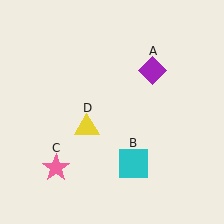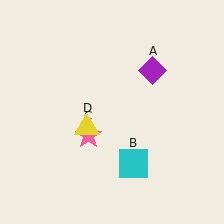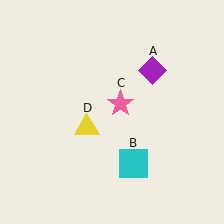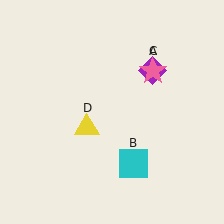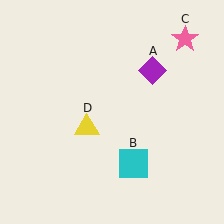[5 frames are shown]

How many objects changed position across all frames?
1 object changed position: pink star (object C).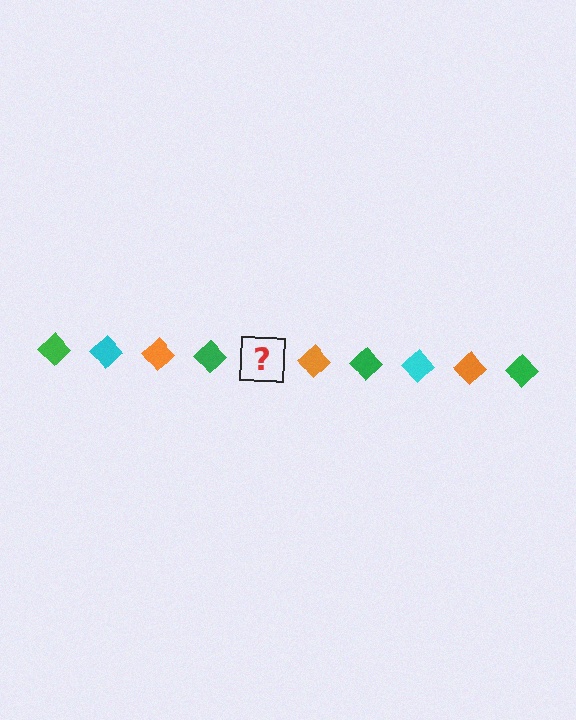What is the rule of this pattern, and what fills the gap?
The rule is that the pattern cycles through green, cyan, orange diamonds. The gap should be filled with a cyan diamond.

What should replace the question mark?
The question mark should be replaced with a cyan diamond.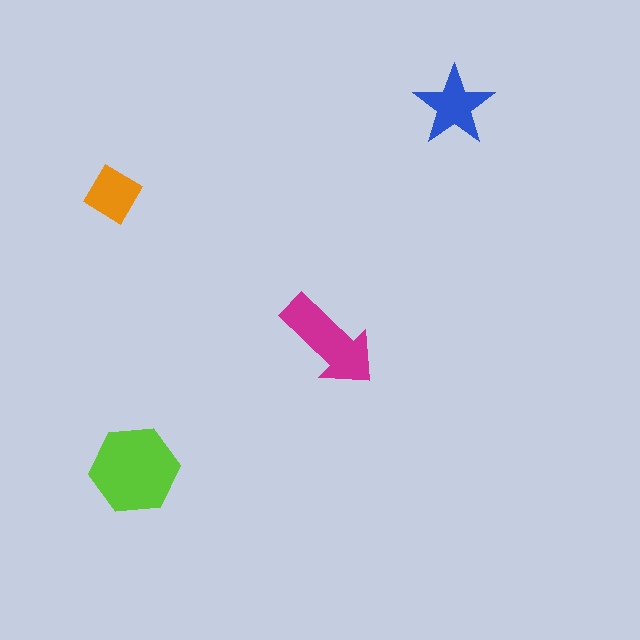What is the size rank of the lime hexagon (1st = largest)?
1st.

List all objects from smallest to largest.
The orange diamond, the blue star, the magenta arrow, the lime hexagon.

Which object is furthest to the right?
The blue star is rightmost.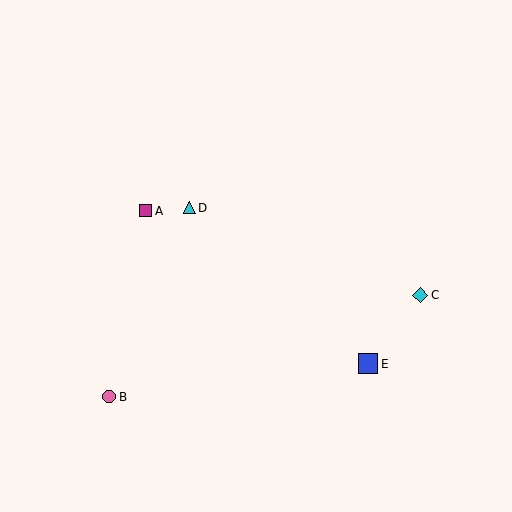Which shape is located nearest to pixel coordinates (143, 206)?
The magenta square (labeled A) at (145, 211) is nearest to that location.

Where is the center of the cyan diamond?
The center of the cyan diamond is at (420, 295).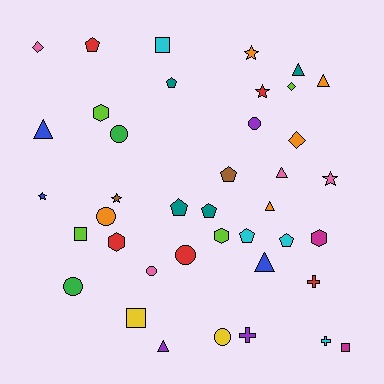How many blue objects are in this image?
There are 3 blue objects.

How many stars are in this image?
There are 5 stars.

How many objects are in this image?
There are 40 objects.